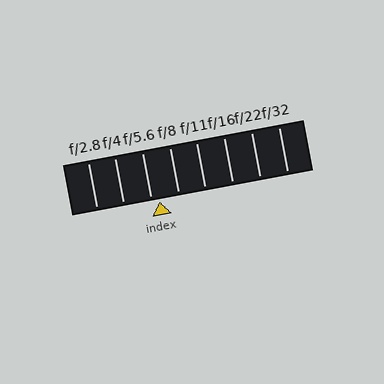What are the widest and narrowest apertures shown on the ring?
The widest aperture shown is f/2.8 and the narrowest is f/32.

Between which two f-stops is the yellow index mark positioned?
The index mark is between f/5.6 and f/8.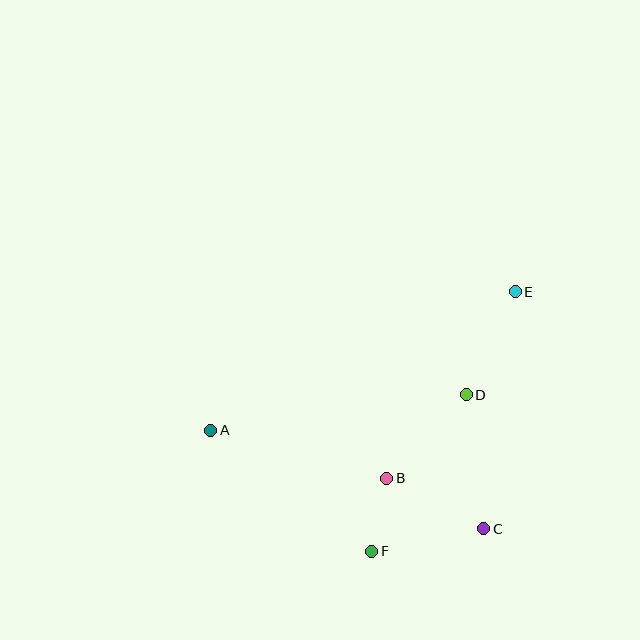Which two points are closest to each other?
Points B and F are closest to each other.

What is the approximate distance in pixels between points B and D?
The distance between B and D is approximately 115 pixels.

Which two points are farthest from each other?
Points A and E are farthest from each other.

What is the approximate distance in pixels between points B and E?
The distance between B and E is approximately 227 pixels.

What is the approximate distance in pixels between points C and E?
The distance between C and E is approximately 239 pixels.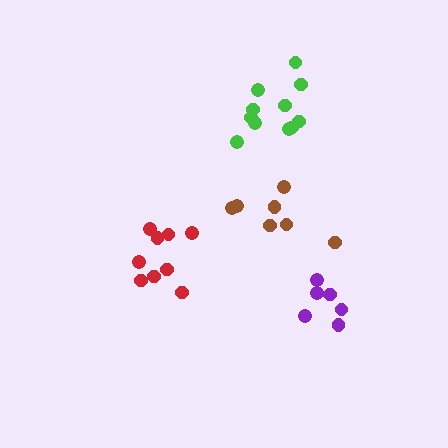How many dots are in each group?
Group 1: 9 dots, Group 2: 7 dots, Group 3: 11 dots, Group 4: 6 dots (33 total).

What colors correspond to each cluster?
The clusters are colored: red, brown, green, purple.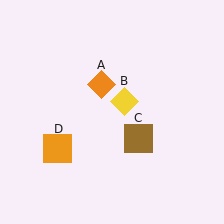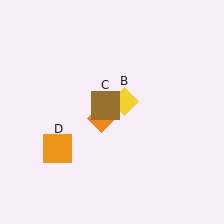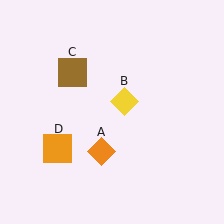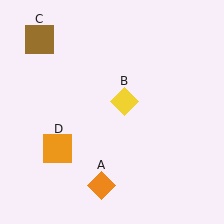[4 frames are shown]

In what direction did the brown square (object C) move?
The brown square (object C) moved up and to the left.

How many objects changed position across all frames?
2 objects changed position: orange diamond (object A), brown square (object C).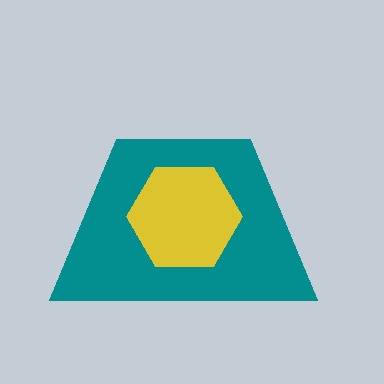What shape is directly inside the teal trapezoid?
The yellow hexagon.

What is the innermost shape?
The yellow hexagon.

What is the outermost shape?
The teal trapezoid.